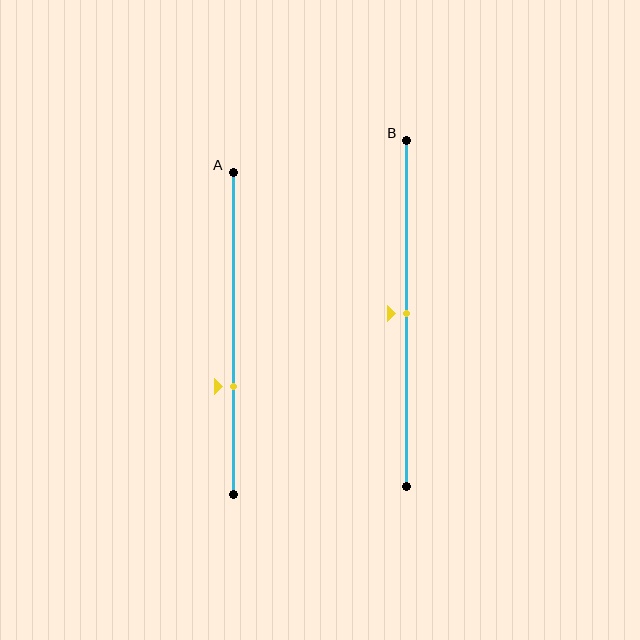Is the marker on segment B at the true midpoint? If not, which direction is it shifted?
Yes, the marker on segment B is at the true midpoint.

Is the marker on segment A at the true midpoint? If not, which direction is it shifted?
No, the marker on segment A is shifted downward by about 16% of the segment length.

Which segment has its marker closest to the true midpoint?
Segment B has its marker closest to the true midpoint.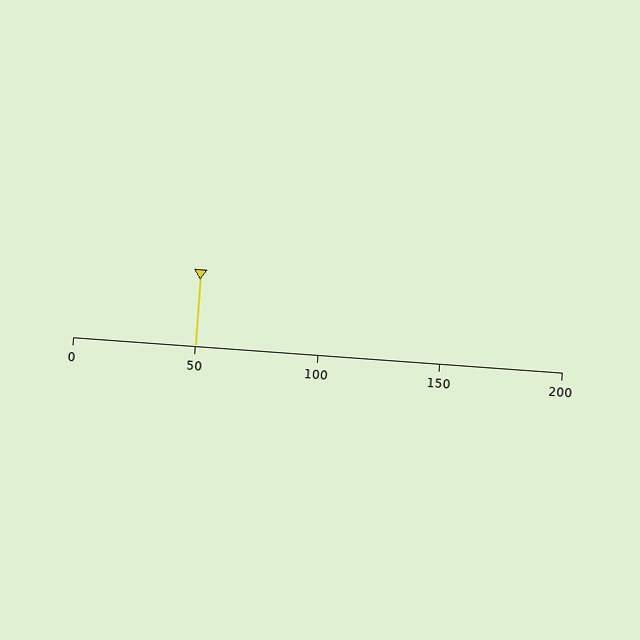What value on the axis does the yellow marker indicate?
The marker indicates approximately 50.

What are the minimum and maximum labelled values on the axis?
The axis runs from 0 to 200.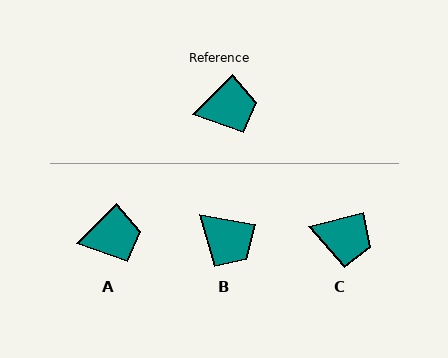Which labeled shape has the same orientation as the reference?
A.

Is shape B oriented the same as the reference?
No, it is off by about 55 degrees.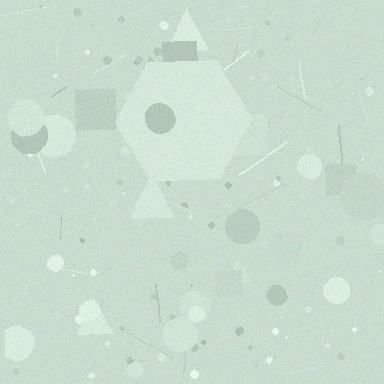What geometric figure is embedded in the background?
A hexagon is embedded in the background.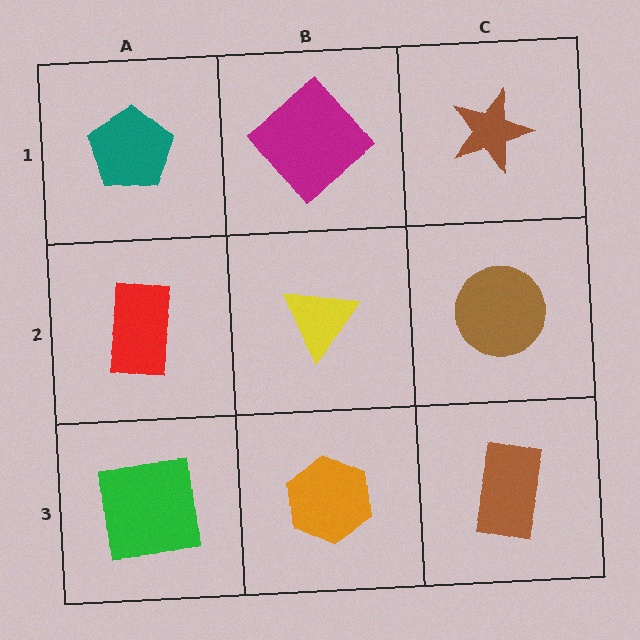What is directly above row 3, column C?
A brown circle.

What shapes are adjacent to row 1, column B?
A yellow triangle (row 2, column B), a teal pentagon (row 1, column A), a brown star (row 1, column C).